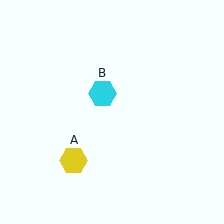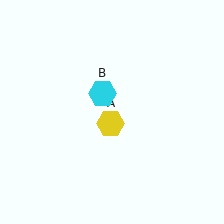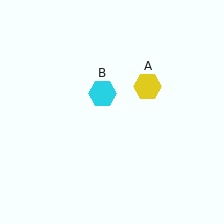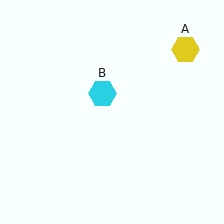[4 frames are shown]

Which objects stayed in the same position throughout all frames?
Cyan hexagon (object B) remained stationary.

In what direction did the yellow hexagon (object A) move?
The yellow hexagon (object A) moved up and to the right.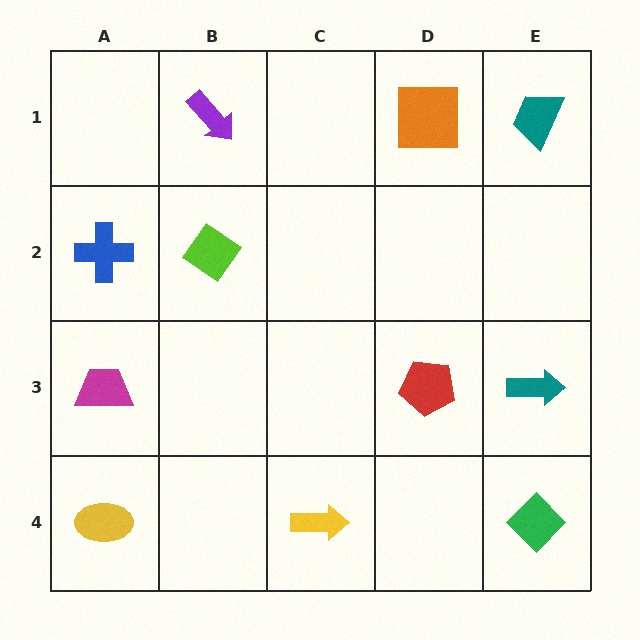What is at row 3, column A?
A magenta trapezoid.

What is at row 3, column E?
A teal arrow.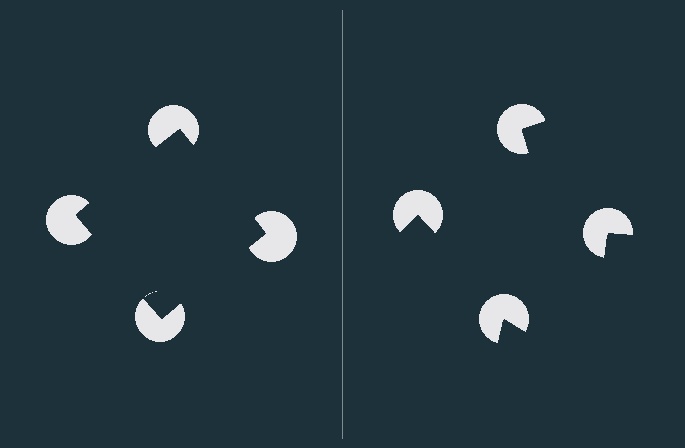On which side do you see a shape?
An illusory square appears on the left side. On the right side the wedge cuts are rotated, so no coherent shape forms.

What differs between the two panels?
The pac-man discs are positioned identically on both sides; only the wedge orientations differ. On the left they align to a square; on the right they are misaligned.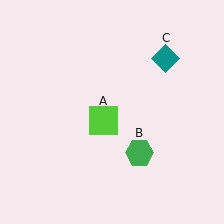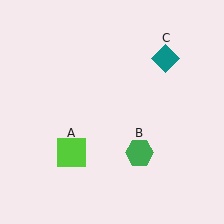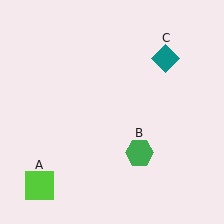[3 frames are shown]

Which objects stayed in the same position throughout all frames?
Green hexagon (object B) and teal diamond (object C) remained stationary.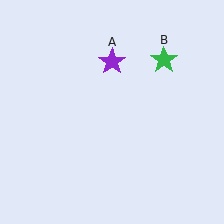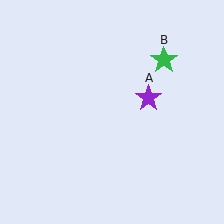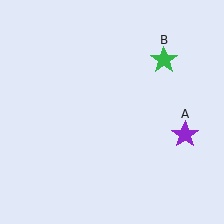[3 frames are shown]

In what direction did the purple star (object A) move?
The purple star (object A) moved down and to the right.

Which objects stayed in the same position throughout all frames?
Green star (object B) remained stationary.